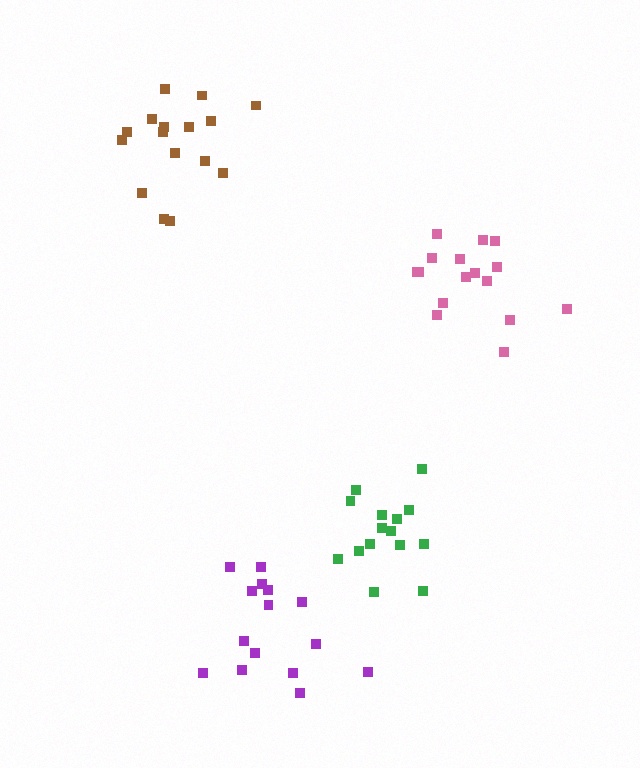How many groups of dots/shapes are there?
There are 4 groups.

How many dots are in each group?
Group 1: 16 dots, Group 2: 15 dots, Group 3: 15 dots, Group 4: 16 dots (62 total).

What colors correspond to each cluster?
The clusters are colored: brown, purple, green, pink.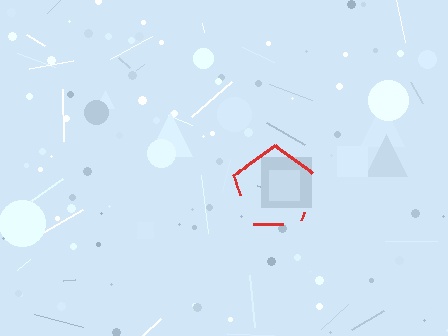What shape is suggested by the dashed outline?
The dashed outline suggests a pentagon.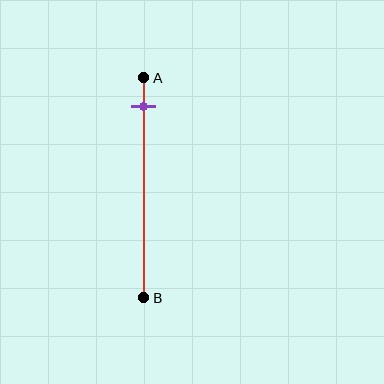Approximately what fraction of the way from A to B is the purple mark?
The purple mark is approximately 15% of the way from A to B.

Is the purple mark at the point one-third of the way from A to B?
No, the mark is at about 15% from A, not at the 33% one-third point.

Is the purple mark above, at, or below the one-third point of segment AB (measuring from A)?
The purple mark is above the one-third point of segment AB.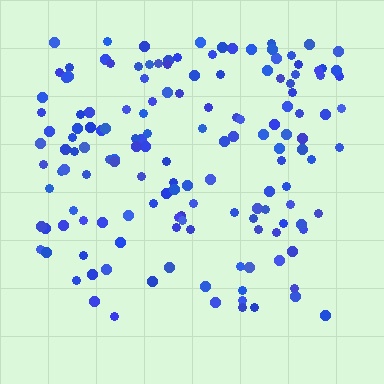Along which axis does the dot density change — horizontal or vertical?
Vertical.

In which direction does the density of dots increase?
From bottom to top, with the top side densest.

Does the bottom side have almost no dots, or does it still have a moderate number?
Still a moderate number, just noticeably fewer than the top.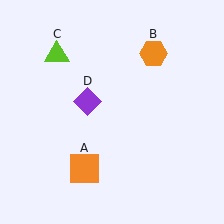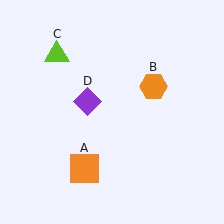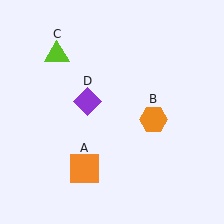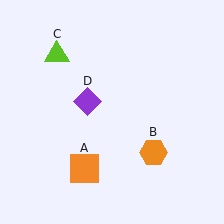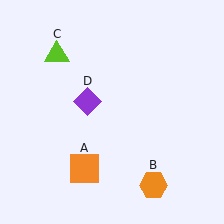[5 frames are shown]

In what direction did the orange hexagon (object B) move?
The orange hexagon (object B) moved down.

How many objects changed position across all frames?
1 object changed position: orange hexagon (object B).